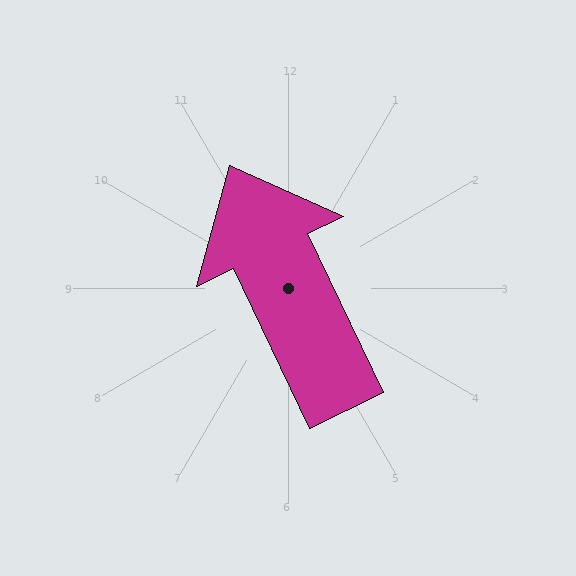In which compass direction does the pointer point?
Northwest.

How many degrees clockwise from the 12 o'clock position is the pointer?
Approximately 334 degrees.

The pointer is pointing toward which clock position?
Roughly 11 o'clock.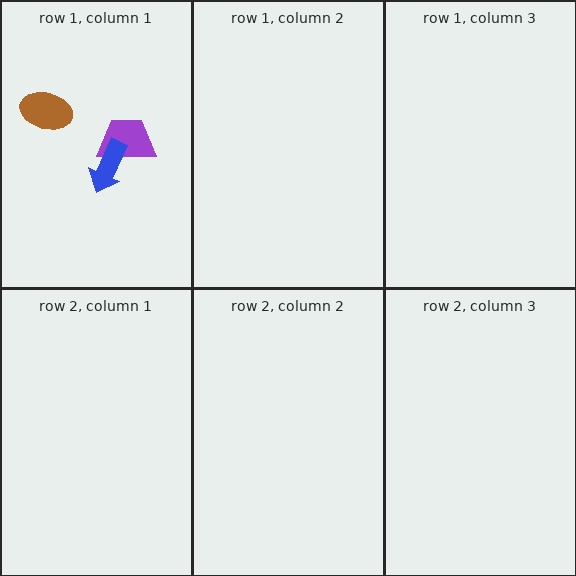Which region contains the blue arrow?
The row 1, column 1 region.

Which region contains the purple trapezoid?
The row 1, column 1 region.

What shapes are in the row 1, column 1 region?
The purple trapezoid, the blue arrow, the brown ellipse.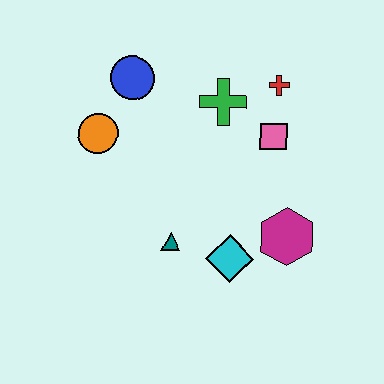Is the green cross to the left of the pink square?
Yes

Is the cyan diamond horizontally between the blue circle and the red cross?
Yes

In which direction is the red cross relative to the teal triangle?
The red cross is above the teal triangle.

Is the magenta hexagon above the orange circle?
No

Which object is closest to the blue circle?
The orange circle is closest to the blue circle.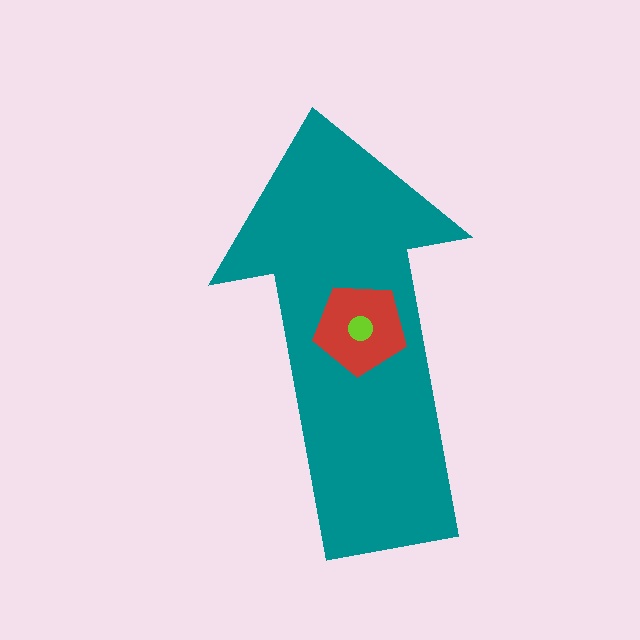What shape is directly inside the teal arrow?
The red pentagon.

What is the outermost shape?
The teal arrow.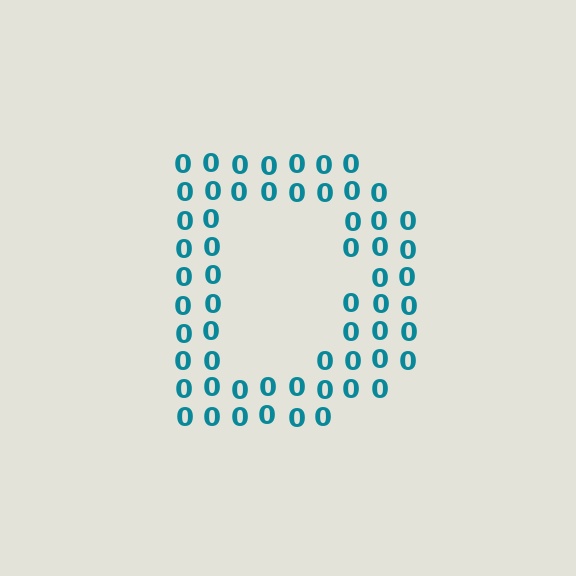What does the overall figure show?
The overall figure shows the letter D.